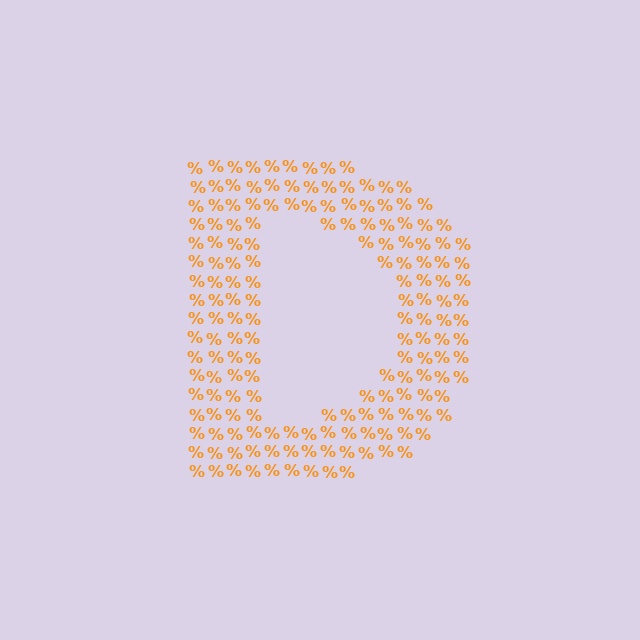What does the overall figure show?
The overall figure shows the letter D.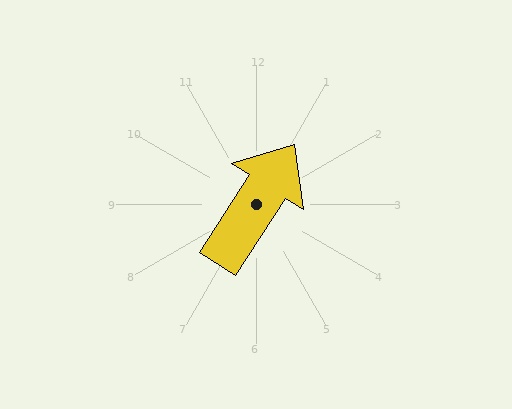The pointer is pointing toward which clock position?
Roughly 1 o'clock.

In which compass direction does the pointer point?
Northeast.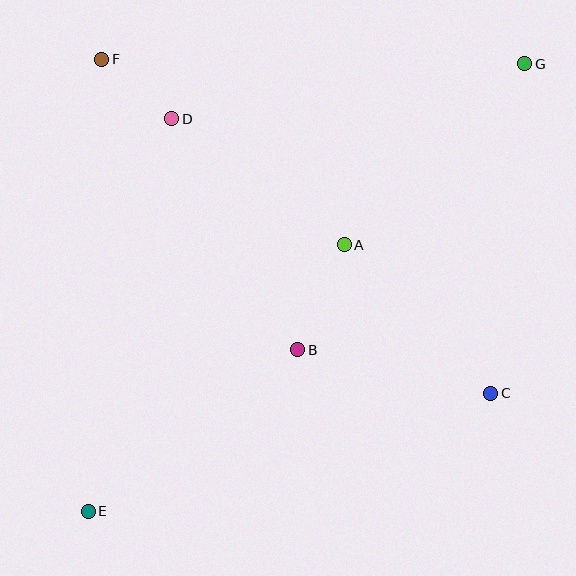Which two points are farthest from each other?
Points E and G are farthest from each other.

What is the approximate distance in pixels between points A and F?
The distance between A and F is approximately 305 pixels.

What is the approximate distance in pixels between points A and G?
The distance between A and G is approximately 256 pixels.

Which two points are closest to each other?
Points D and F are closest to each other.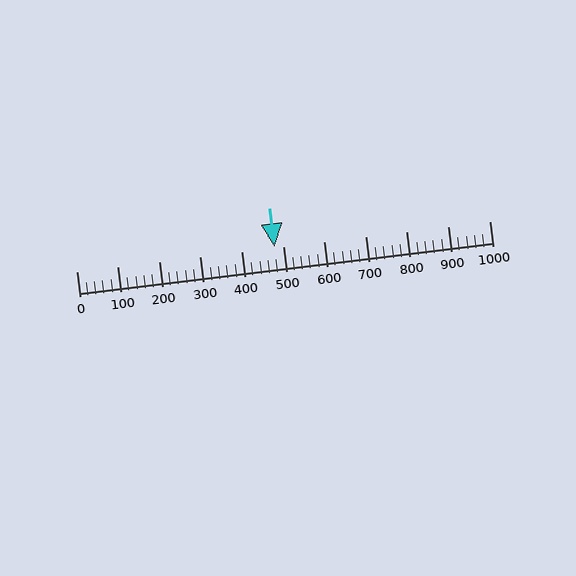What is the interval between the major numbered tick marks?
The major tick marks are spaced 100 units apart.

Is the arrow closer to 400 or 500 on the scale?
The arrow is closer to 500.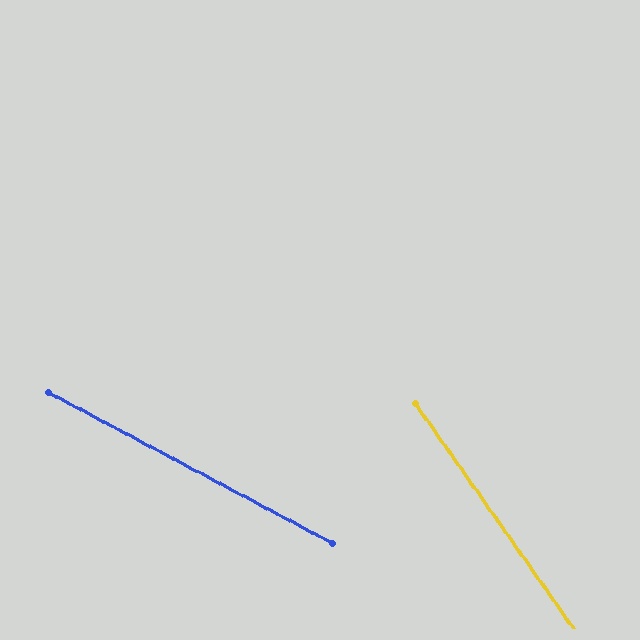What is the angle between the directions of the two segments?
Approximately 27 degrees.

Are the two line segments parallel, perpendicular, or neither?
Neither parallel nor perpendicular — they differ by about 27°.